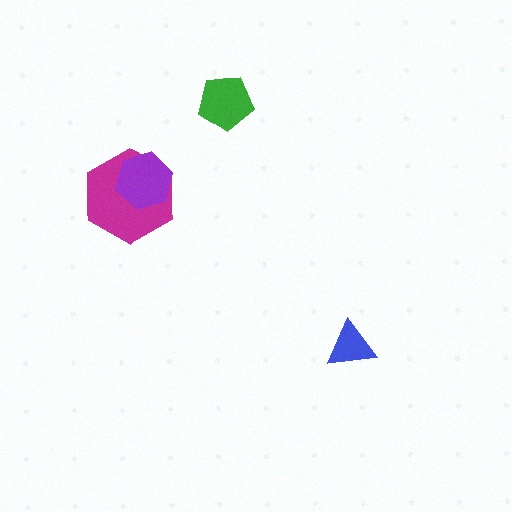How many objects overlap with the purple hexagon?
1 object overlaps with the purple hexagon.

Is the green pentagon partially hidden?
No, no other shape covers it.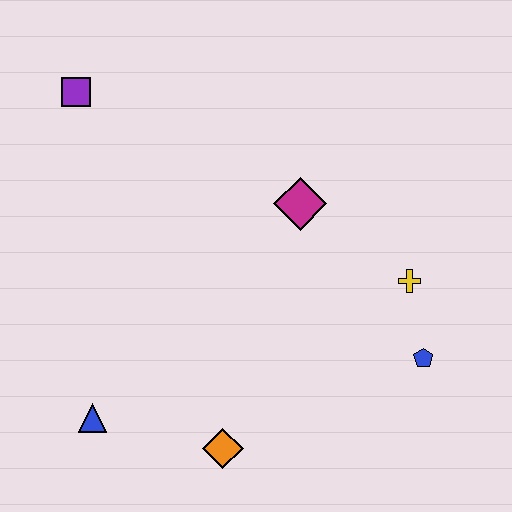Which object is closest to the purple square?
The magenta diamond is closest to the purple square.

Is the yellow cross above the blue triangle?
Yes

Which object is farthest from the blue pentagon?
The purple square is farthest from the blue pentagon.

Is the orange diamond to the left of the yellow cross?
Yes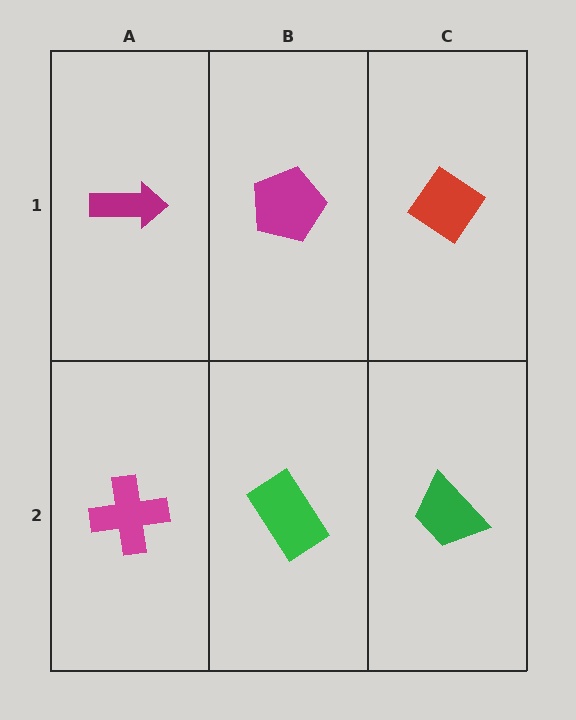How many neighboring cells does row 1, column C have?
2.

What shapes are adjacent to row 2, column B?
A magenta pentagon (row 1, column B), a magenta cross (row 2, column A), a green trapezoid (row 2, column C).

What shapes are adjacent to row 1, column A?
A magenta cross (row 2, column A), a magenta pentagon (row 1, column B).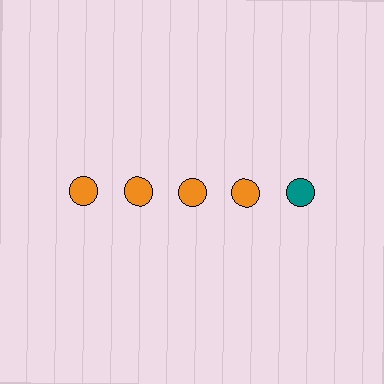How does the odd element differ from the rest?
It has a different color: teal instead of orange.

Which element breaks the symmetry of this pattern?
The teal circle in the top row, rightmost column breaks the symmetry. All other shapes are orange circles.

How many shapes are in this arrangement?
There are 5 shapes arranged in a grid pattern.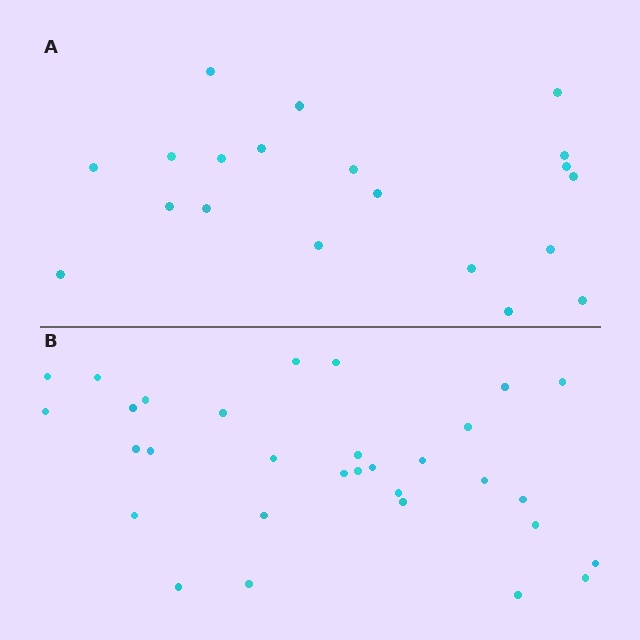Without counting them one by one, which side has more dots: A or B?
Region B (the bottom region) has more dots.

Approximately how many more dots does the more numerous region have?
Region B has roughly 12 or so more dots than region A.